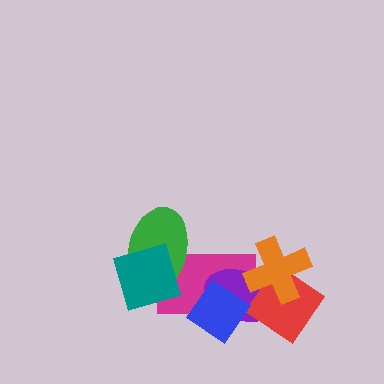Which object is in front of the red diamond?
The orange cross is in front of the red diamond.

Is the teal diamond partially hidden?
No, no other shape covers it.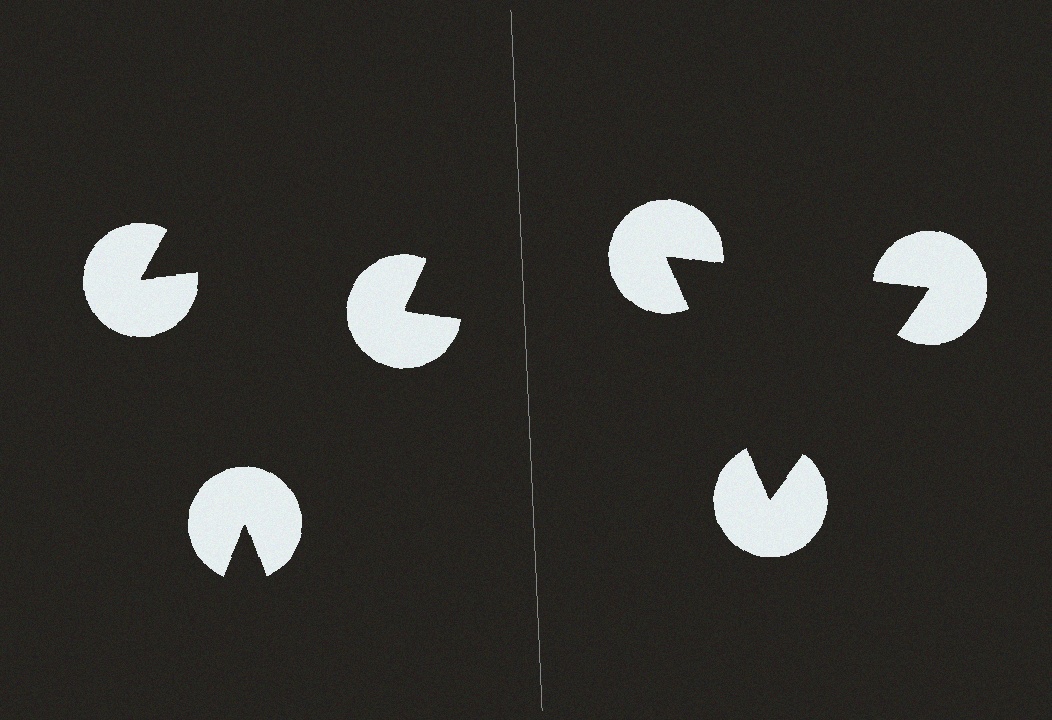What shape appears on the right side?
An illusory triangle.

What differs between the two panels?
The pac-man discs are positioned identically on both sides; only the wedge orientations differ. On the right they align to a triangle; on the left they are misaligned.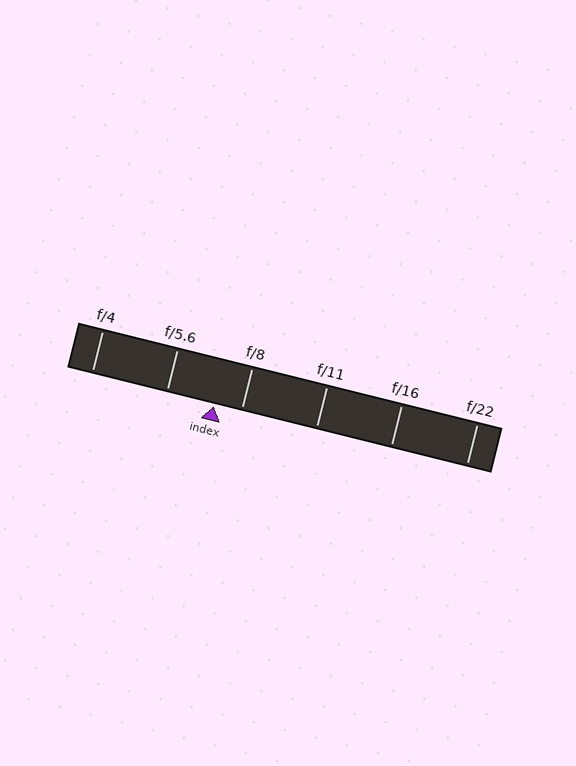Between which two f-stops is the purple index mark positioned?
The index mark is between f/5.6 and f/8.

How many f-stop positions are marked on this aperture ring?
There are 6 f-stop positions marked.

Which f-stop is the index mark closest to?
The index mark is closest to f/8.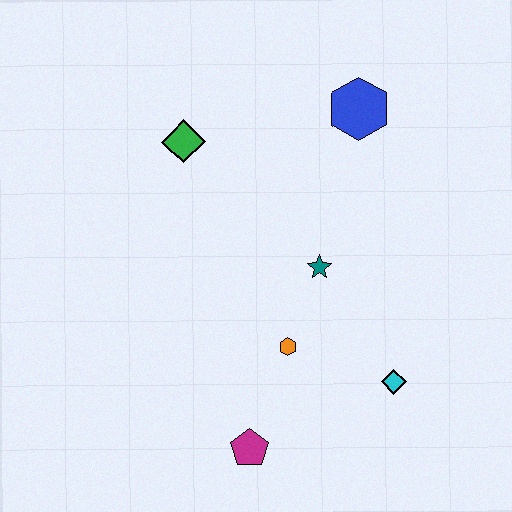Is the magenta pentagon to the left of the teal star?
Yes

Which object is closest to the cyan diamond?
The orange hexagon is closest to the cyan diamond.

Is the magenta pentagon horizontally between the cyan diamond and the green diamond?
Yes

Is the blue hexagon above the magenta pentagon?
Yes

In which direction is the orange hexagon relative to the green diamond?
The orange hexagon is below the green diamond.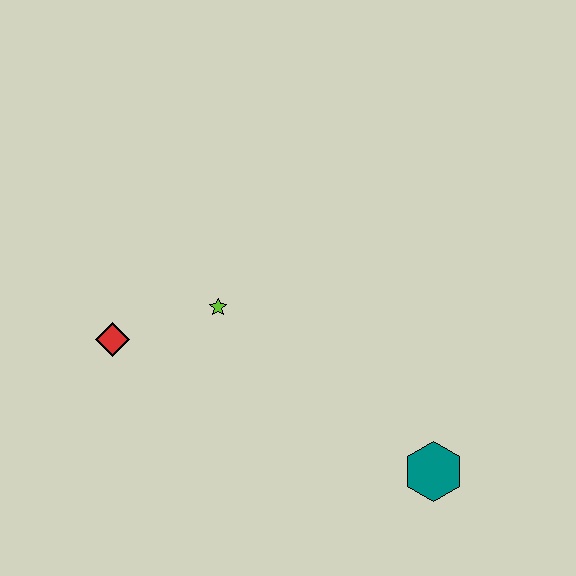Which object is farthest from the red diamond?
The teal hexagon is farthest from the red diamond.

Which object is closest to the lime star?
The red diamond is closest to the lime star.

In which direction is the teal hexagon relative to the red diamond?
The teal hexagon is to the right of the red diamond.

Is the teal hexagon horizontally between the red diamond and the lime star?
No